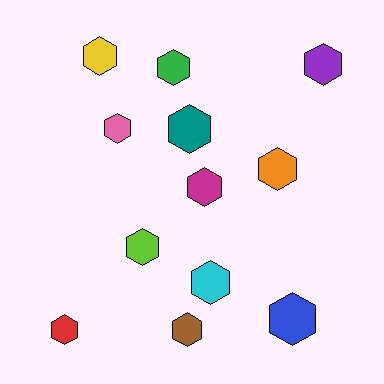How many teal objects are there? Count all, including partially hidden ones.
There is 1 teal object.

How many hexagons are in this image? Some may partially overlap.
There are 12 hexagons.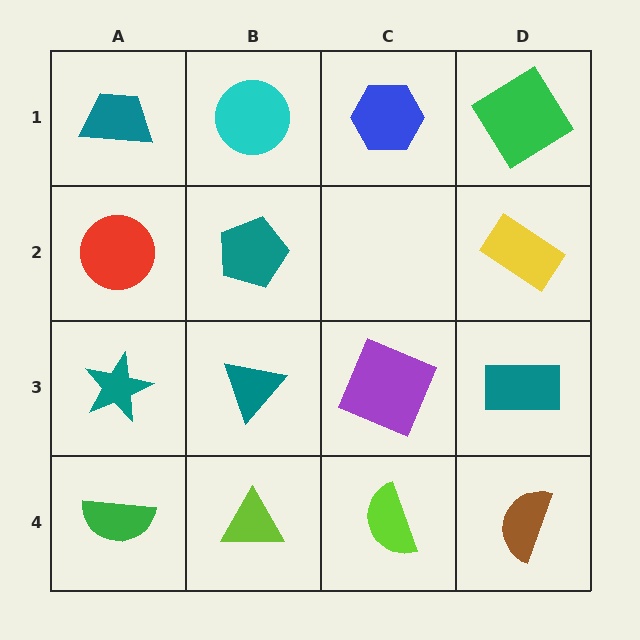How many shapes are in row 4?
4 shapes.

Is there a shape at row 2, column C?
No, that cell is empty.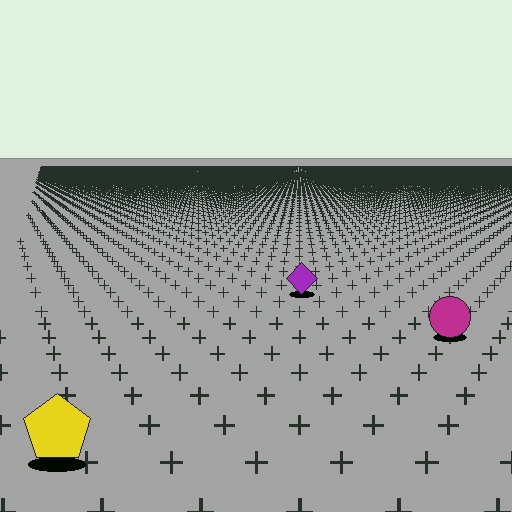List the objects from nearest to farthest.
From nearest to farthest: the yellow pentagon, the magenta circle, the purple diamond.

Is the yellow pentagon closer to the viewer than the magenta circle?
Yes. The yellow pentagon is closer — you can tell from the texture gradient: the ground texture is coarser near it.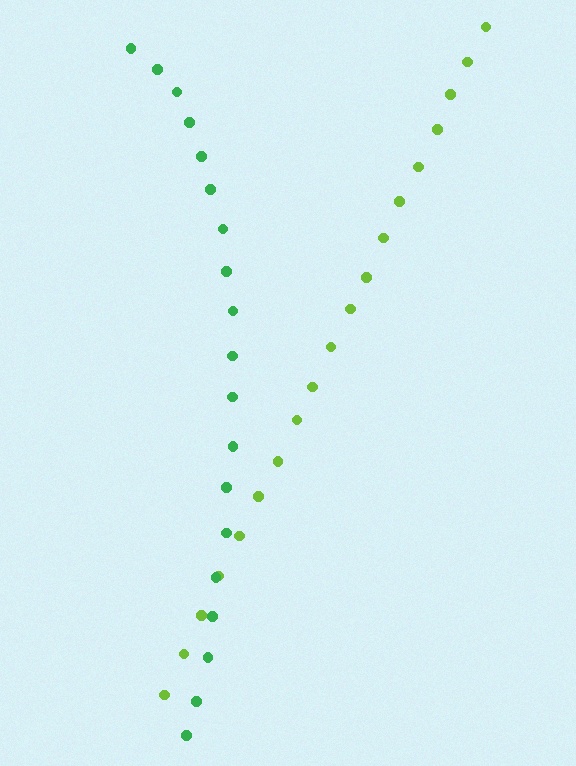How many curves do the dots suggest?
There are 2 distinct paths.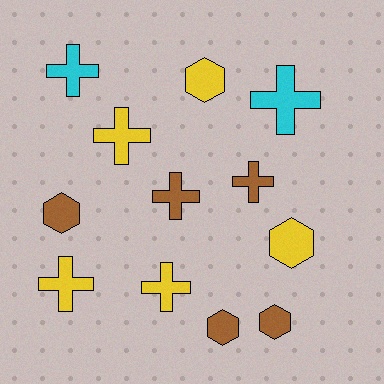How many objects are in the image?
There are 12 objects.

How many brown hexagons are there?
There are 3 brown hexagons.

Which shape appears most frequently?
Cross, with 7 objects.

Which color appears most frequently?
Brown, with 5 objects.